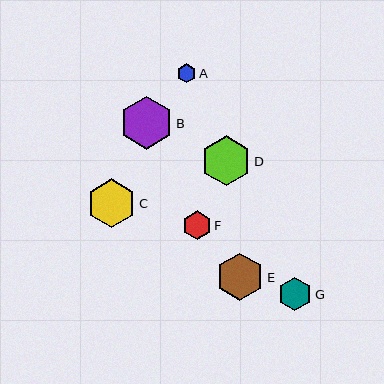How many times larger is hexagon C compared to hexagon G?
Hexagon C is approximately 1.4 times the size of hexagon G.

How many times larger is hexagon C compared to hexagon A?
Hexagon C is approximately 2.5 times the size of hexagon A.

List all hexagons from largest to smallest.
From largest to smallest: B, D, C, E, G, F, A.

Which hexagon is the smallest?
Hexagon A is the smallest with a size of approximately 19 pixels.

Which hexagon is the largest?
Hexagon B is the largest with a size of approximately 53 pixels.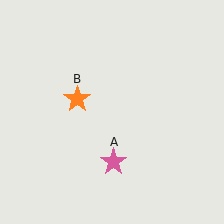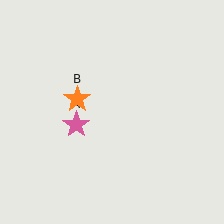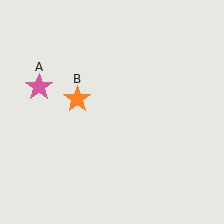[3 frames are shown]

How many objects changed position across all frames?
1 object changed position: pink star (object A).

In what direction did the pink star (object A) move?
The pink star (object A) moved up and to the left.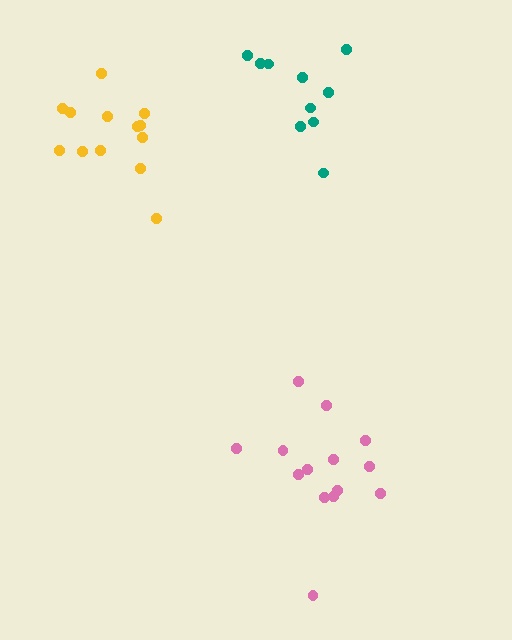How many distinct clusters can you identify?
There are 3 distinct clusters.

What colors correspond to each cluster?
The clusters are colored: pink, teal, yellow.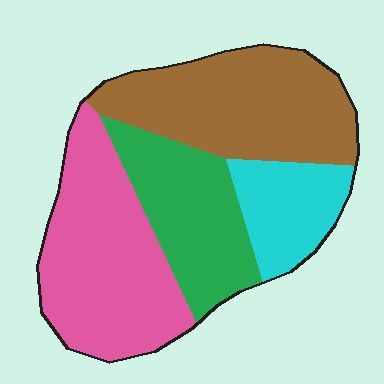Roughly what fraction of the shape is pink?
Pink takes up about one third (1/3) of the shape.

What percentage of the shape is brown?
Brown takes up about one third (1/3) of the shape.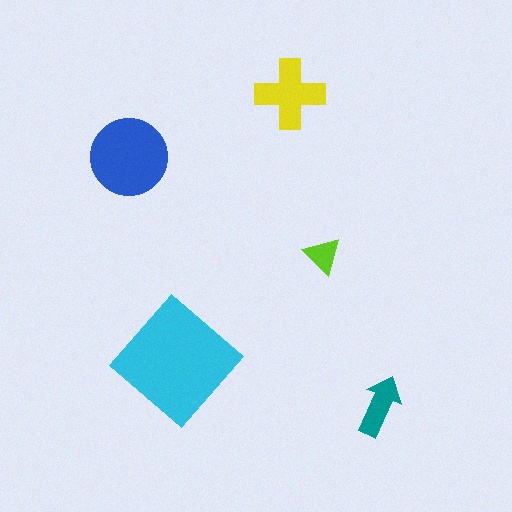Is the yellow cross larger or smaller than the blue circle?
Smaller.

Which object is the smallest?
The lime triangle.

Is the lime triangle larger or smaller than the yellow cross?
Smaller.